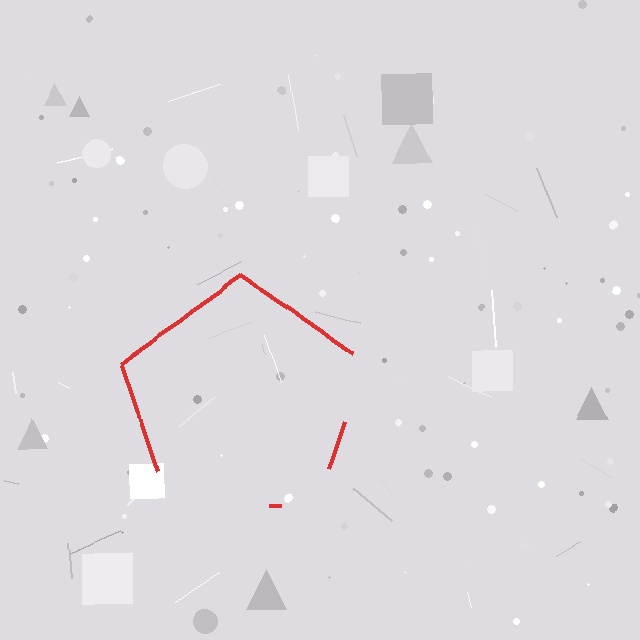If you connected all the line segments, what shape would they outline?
They would outline a pentagon.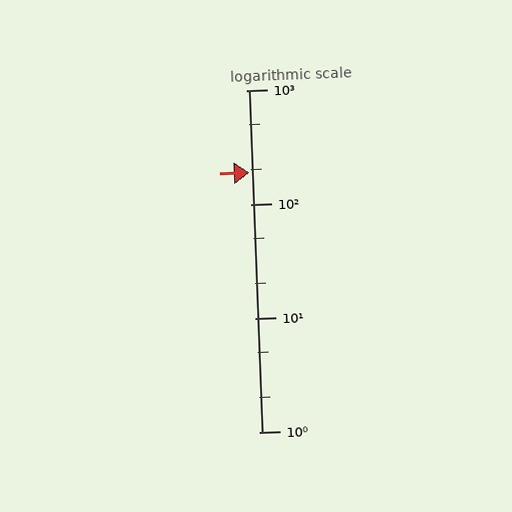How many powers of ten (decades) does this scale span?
The scale spans 3 decades, from 1 to 1000.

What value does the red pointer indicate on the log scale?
The pointer indicates approximately 190.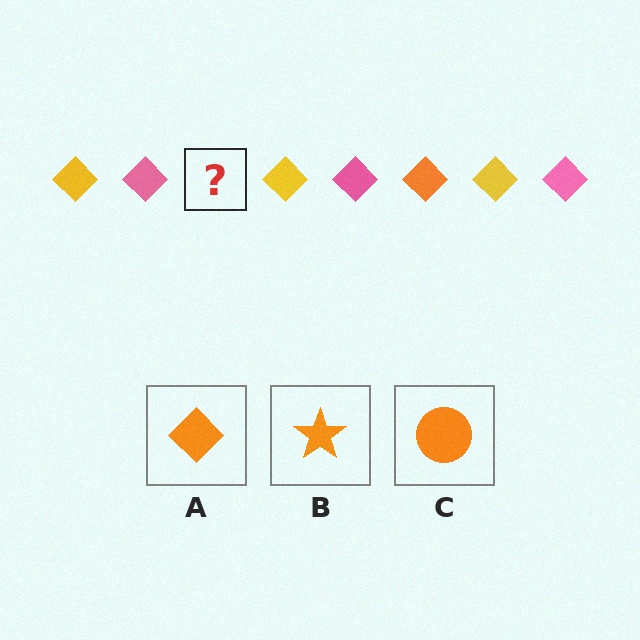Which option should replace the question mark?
Option A.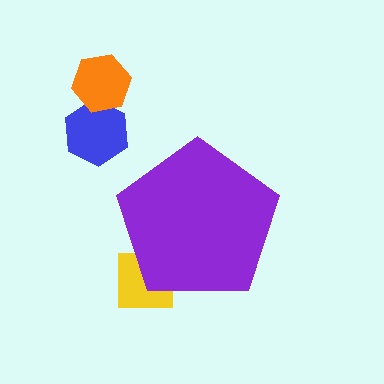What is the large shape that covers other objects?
A purple pentagon.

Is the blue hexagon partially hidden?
No, the blue hexagon is fully visible.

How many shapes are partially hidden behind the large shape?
1 shape is partially hidden.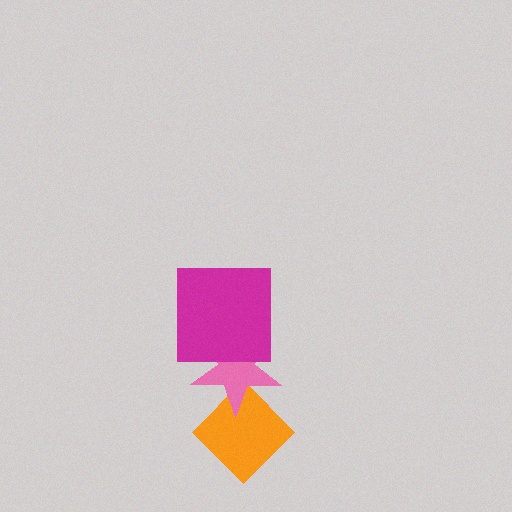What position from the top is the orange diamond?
The orange diamond is 3rd from the top.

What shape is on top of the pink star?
The magenta square is on top of the pink star.